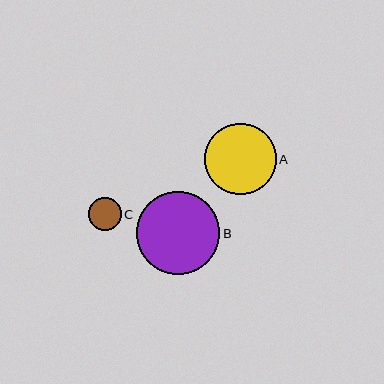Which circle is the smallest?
Circle C is the smallest with a size of approximately 33 pixels.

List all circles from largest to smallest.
From largest to smallest: B, A, C.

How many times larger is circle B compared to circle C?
Circle B is approximately 2.6 times the size of circle C.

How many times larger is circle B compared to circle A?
Circle B is approximately 1.2 times the size of circle A.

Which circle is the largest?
Circle B is the largest with a size of approximately 83 pixels.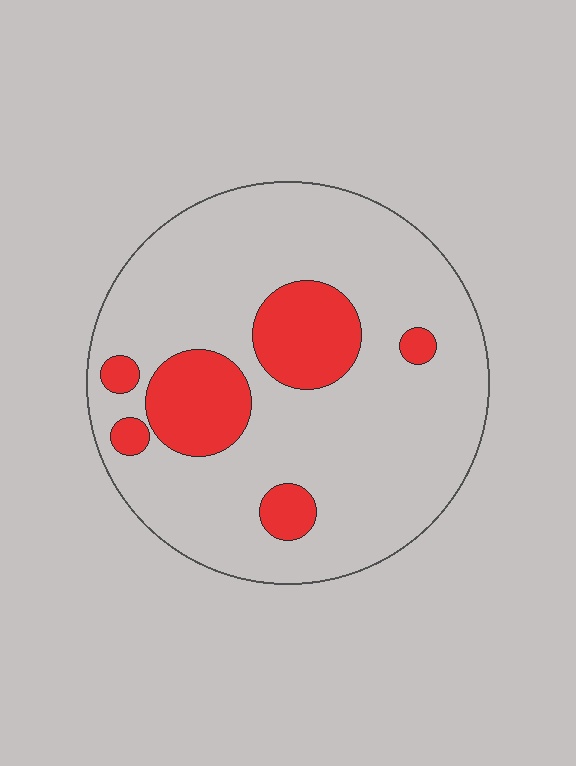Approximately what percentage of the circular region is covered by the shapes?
Approximately 20%.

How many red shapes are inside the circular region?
6.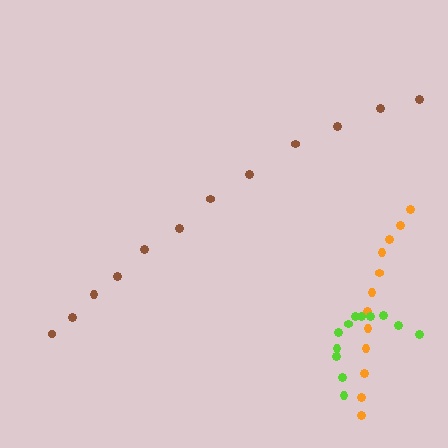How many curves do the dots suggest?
There are 3 distinct paths.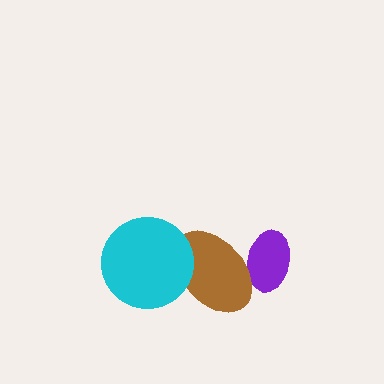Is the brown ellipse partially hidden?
Yes, it is partially covered by another shape.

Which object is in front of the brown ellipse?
The cyan circle is in front of the brown ellipse.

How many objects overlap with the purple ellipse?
1 object overlaps with the purple ellipse.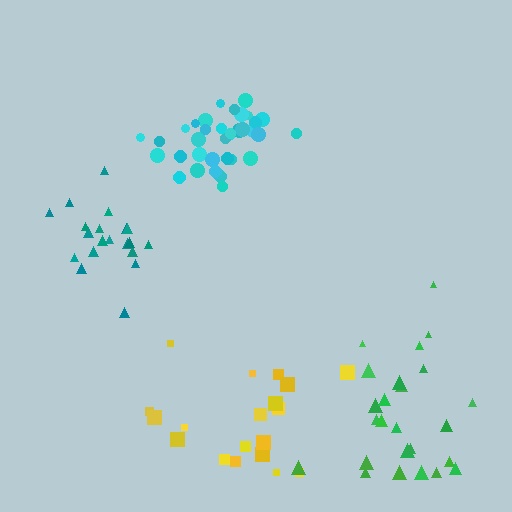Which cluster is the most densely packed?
Cyan.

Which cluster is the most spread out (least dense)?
Yellow.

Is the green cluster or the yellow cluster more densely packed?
Green.